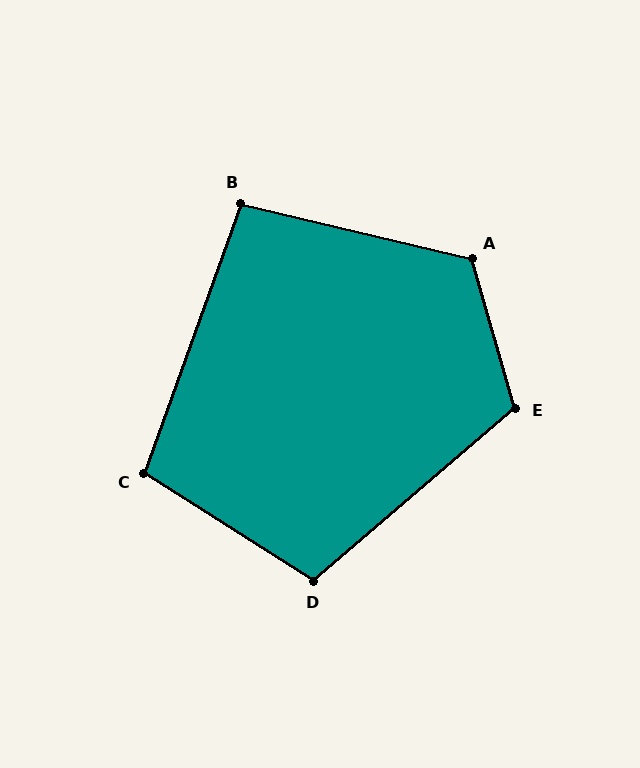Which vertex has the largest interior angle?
A, at approximately 120 degrees.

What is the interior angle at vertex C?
Approximately 103 degrees (obtuse).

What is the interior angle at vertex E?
Approximately 114 degrees (obtuse).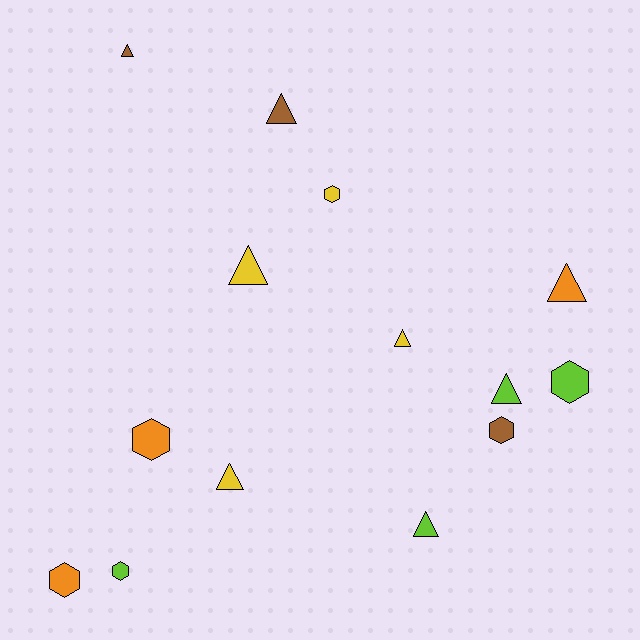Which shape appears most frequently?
Triangle, with 8 objects.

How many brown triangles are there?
There are 2 brown triangles.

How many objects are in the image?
There are 14 objects.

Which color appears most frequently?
Yellow, with 4 objects.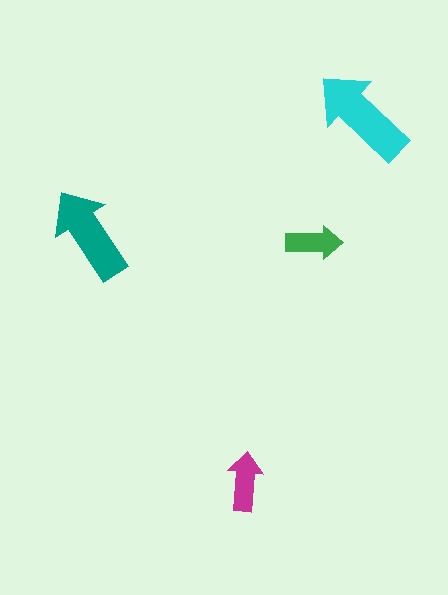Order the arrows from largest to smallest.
the cyan one, the teal one, the magenta one, the green one.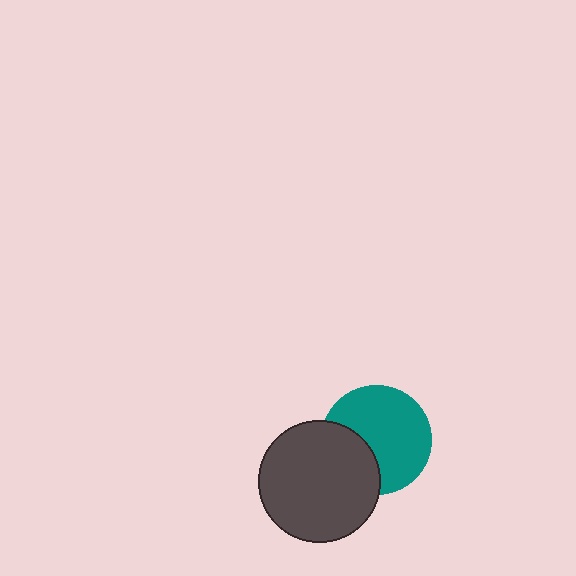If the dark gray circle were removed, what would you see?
You would see the complete teal circle.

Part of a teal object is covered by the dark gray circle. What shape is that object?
It is a circle.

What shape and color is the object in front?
The object in front is a dark gray circle.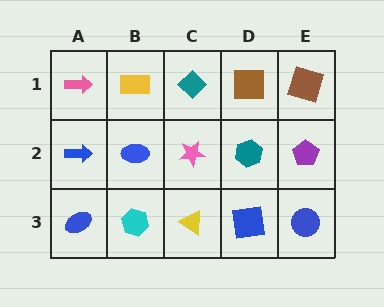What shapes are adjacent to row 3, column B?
A blue ellipse (row 2, column B), a blue ellipse (row 3, column A), a yellow triangle (row 3, column C).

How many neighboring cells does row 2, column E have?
3.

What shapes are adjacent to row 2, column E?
A brown square (row 1, column E), a blue circle (row 3, column E), a teal hexagon (row 2, column D).